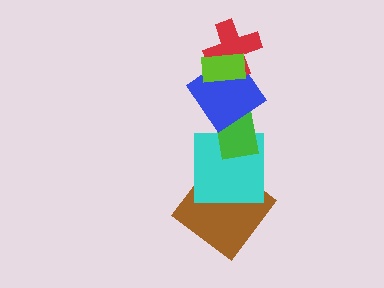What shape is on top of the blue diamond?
The red cross is on top of the blue diamond.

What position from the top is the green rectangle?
The green rectangle is 4th from the top.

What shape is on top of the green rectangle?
The blue diamond is on top of the green rectangle.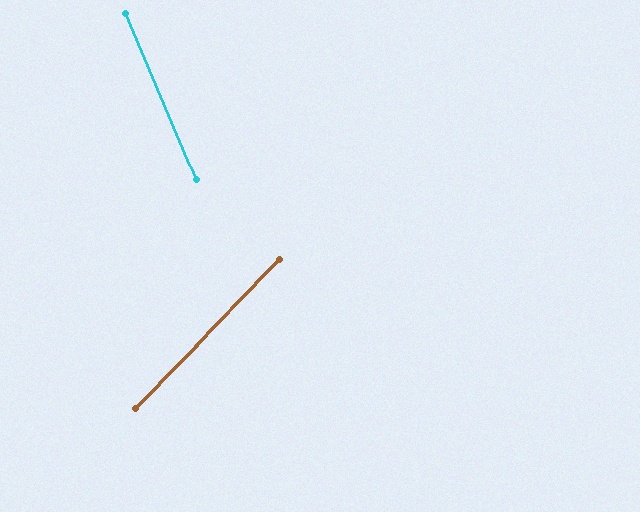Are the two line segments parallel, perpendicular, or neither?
Neither parallel nor perpendicular — they differ by about 67°.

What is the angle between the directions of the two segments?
Approximately 67 degrees.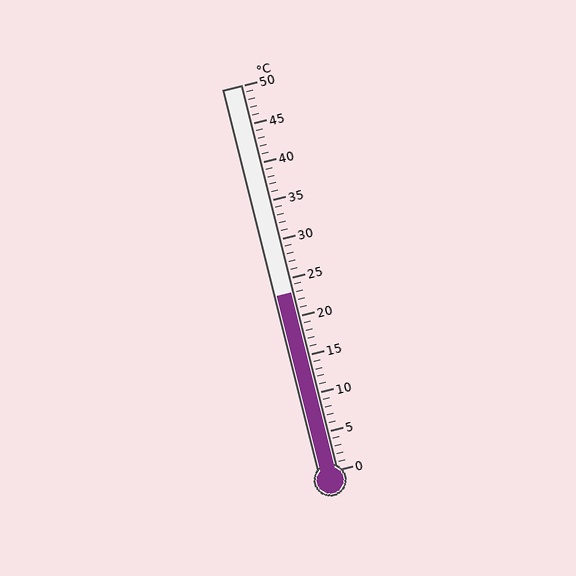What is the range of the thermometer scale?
The thermometer scale ranges from 0°C to 50°C.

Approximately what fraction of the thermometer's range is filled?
The thermometer is filled to approximately 45% of its range.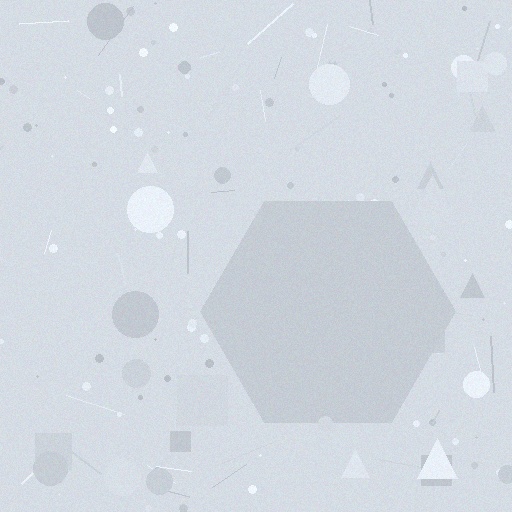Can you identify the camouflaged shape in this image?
The camouflaged shape is a hexagon.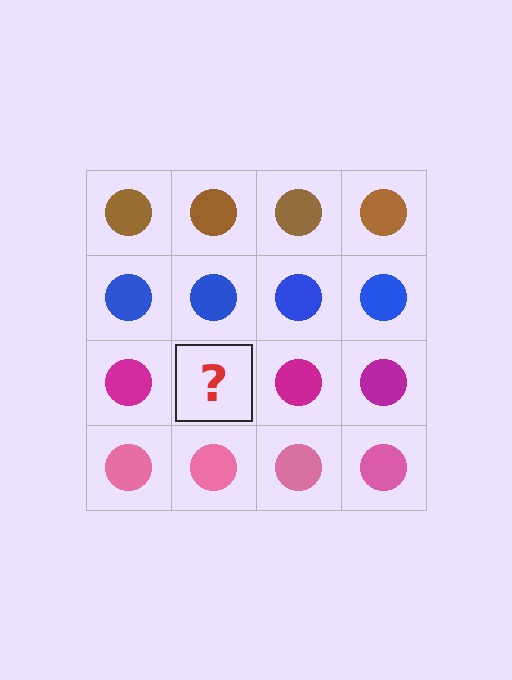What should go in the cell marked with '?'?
The missing cell should contain a magenta circle.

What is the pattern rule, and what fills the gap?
The rule is that each row has a consistent color. The gap should be filled with a magenta circle.